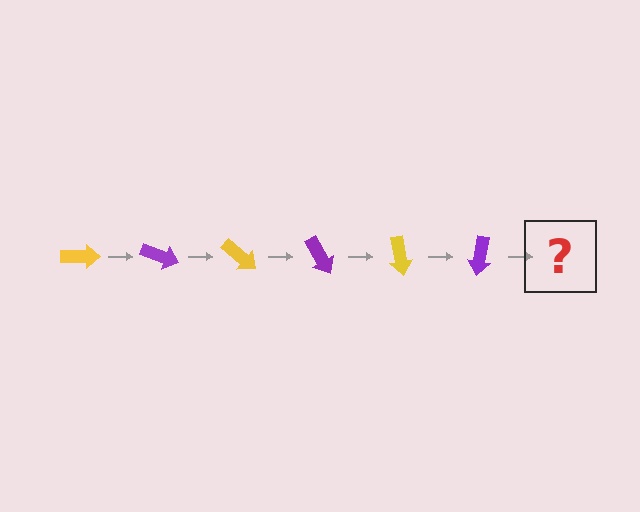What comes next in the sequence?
The next element should be a yellow arrow, rotated 120 degrees from the start.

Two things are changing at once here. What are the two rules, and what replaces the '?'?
The two rules are that it rotates 20 degrees each step and the color cycles through yellow and purple. The '?' should be a yellow arrow, rotated 120 degrees from the start.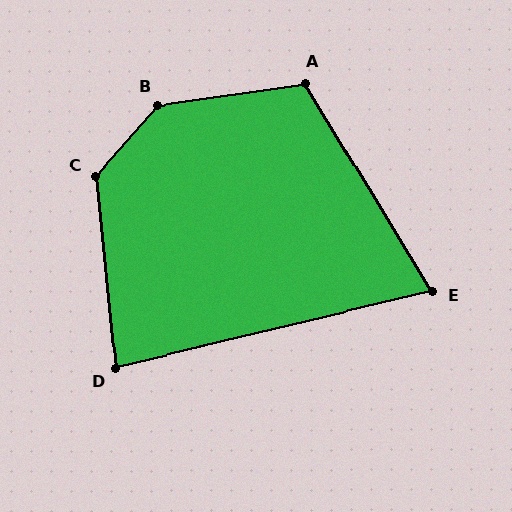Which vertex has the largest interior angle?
B, at approximately 140 degrees.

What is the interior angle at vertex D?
Approximately 83 degrees (acute).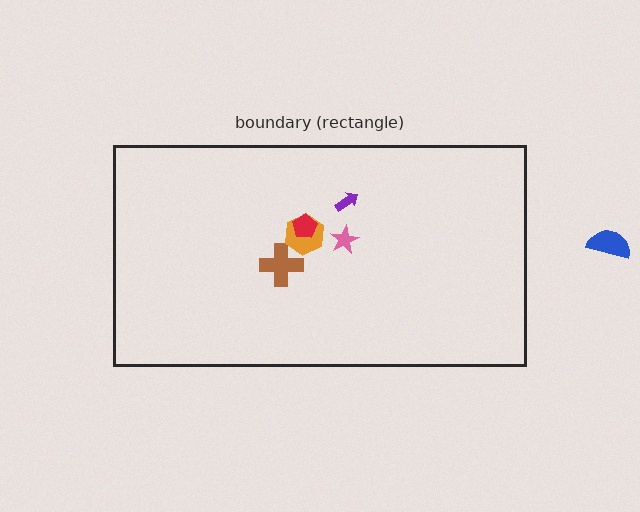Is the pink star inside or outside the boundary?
Inside.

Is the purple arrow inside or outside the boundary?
Inside.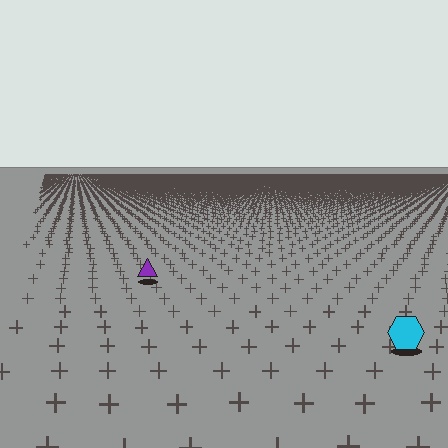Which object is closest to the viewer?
The cyan hexagon is closest. The texture marks near it are larger and more spread out.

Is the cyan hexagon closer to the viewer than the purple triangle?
Yes. The cyan hexagon is closer — you can tell from the texture gradient: the ground texture is coarser near it.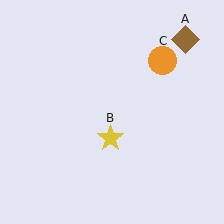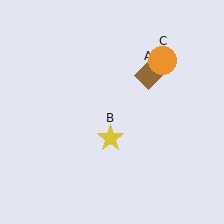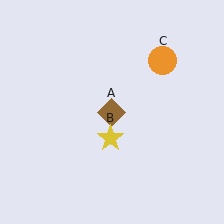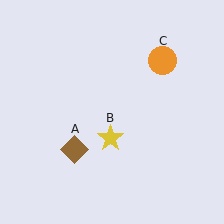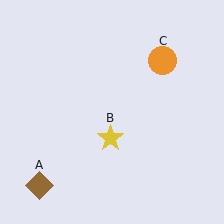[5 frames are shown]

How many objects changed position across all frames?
1 object changed position: brown diamond (object A).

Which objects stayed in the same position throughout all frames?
Yellow star (object B) and orange circle (object C) remained stationary.